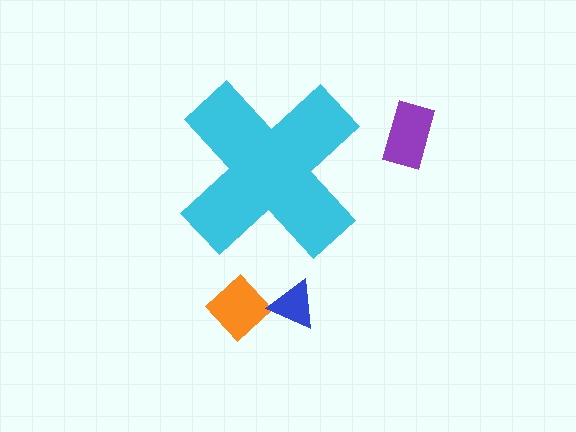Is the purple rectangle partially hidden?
No, the purple rectangle is fully visible.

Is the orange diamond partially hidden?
No, the orange diamond is fully visible.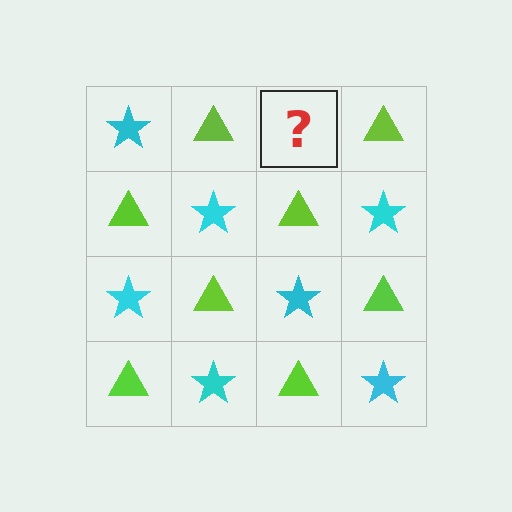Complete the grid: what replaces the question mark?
The question mark should be replaced with a cyan star.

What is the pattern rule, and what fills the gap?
The rule is that it alternates cyan star and lime triangle in a checkerboard pattern. The gap should be filled with a cyan star.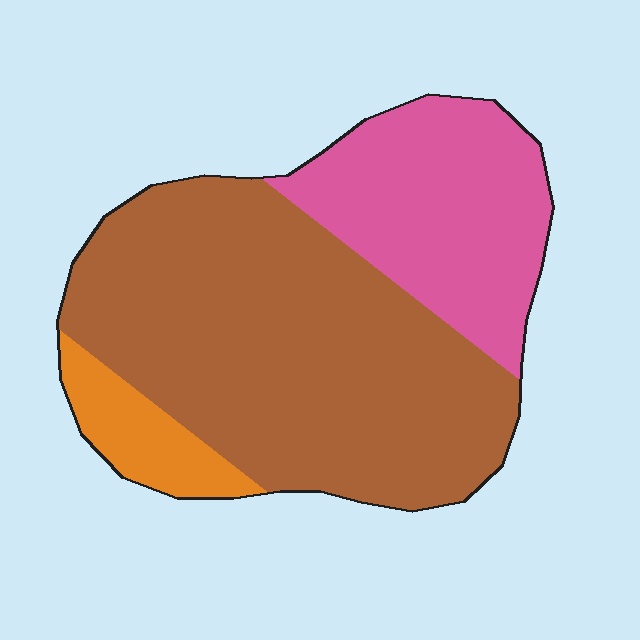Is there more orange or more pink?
Pink.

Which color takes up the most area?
Brown, at roughly 60%.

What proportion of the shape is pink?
Pink covers roughly 30% of the shape.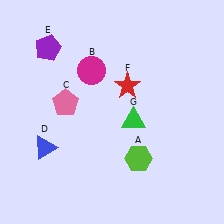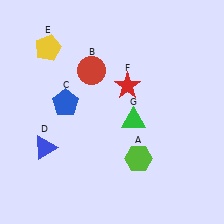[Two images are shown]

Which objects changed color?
B changed from magenta to red. C changed from pink to blue. E changed from purple to yellow.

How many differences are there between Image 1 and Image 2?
There are 3 differences between the two images.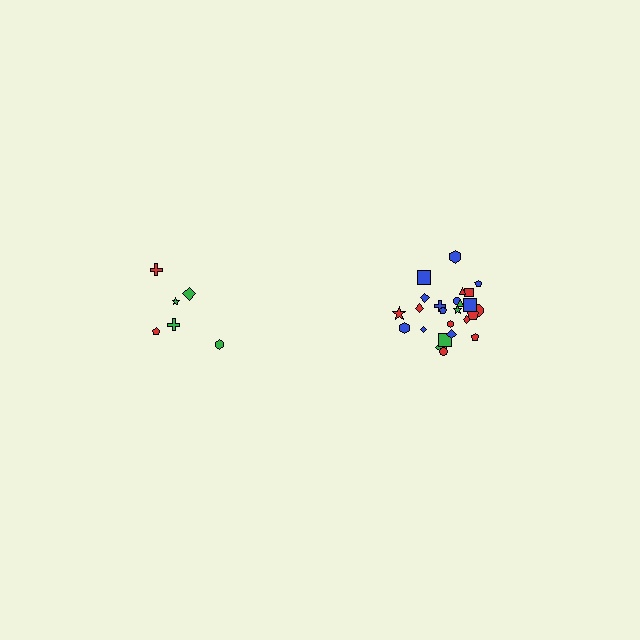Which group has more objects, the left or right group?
The right group.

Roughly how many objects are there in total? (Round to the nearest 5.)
Roughly 30 objects in total.